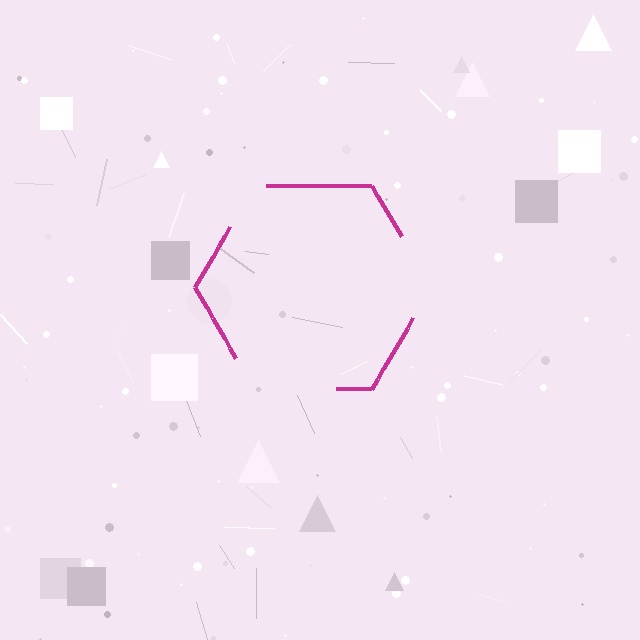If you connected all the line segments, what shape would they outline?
They would outline a hexagon.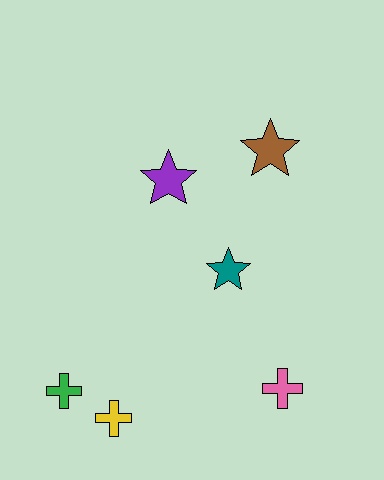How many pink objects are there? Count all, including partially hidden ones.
There is 1 pink object.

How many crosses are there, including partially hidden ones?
There are 3 crosses.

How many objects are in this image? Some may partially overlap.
There are 6 objects.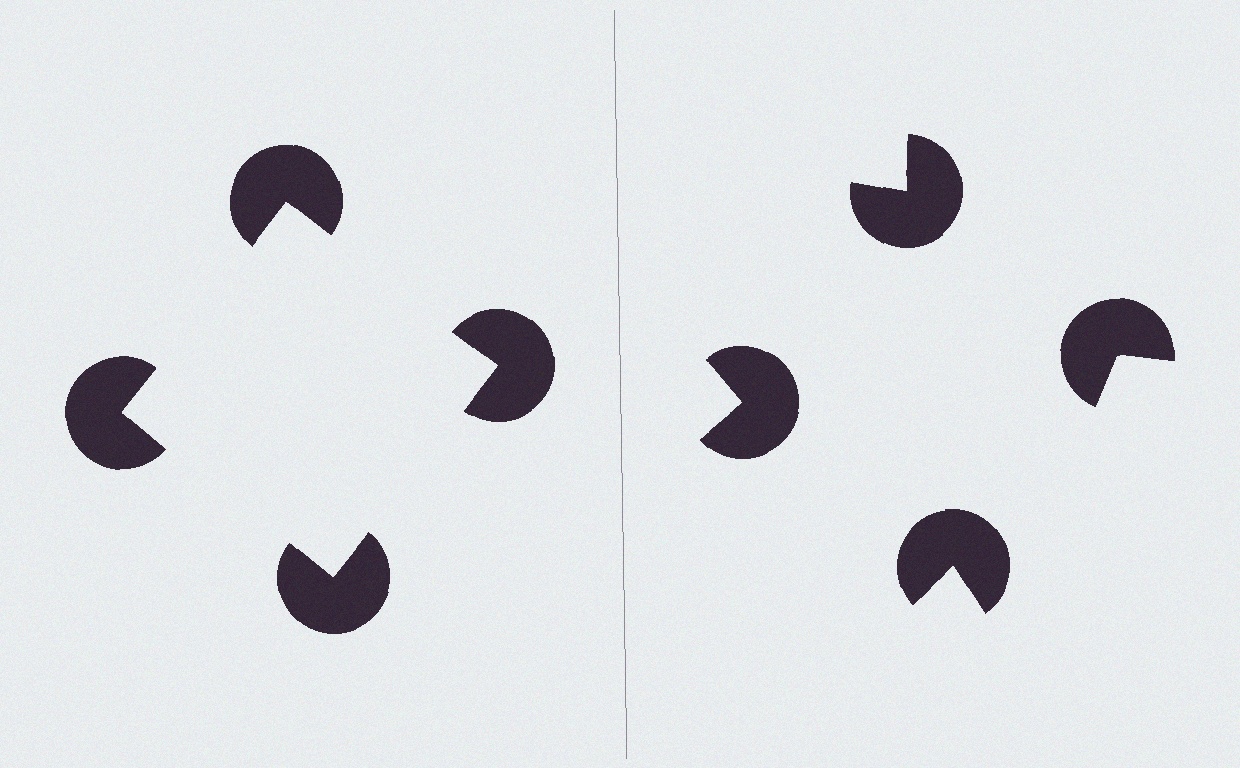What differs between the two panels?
The pac-man discs are positioned identically on both sides; only the wedge orientations differ. On the left they align to a square; on the right they are misaligned.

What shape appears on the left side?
An illusory square.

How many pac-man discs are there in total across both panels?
8 — 4 on each side.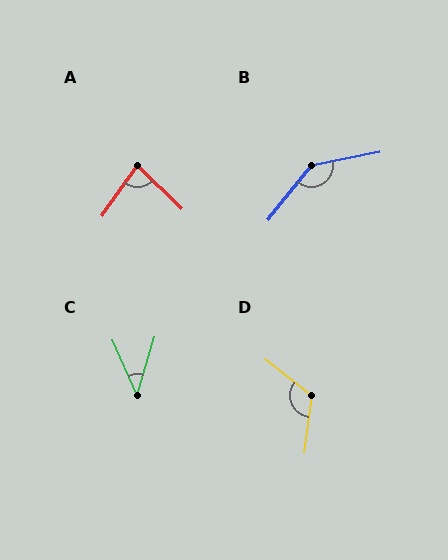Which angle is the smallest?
C, at approximately 41 degrees.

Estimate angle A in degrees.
Approximately 81 degrees.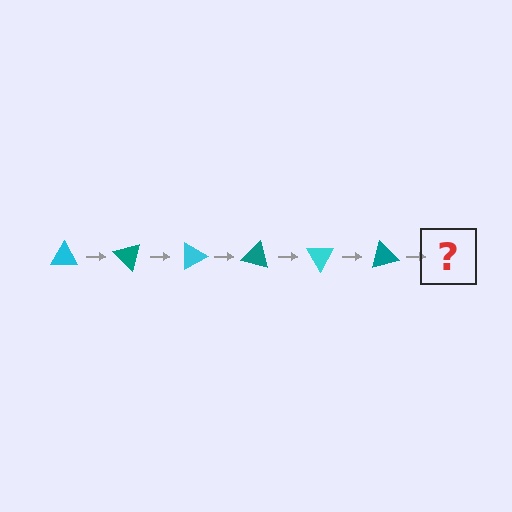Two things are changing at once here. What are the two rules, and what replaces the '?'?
The two rules are that it rotates 45 degrees each step and the color cycles through cyan and teal. The '?' should be a cyan triangle, rotated 270 degrees from the start.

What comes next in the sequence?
The next element should be a cyan triangle, rotated 270 degrees from the start.